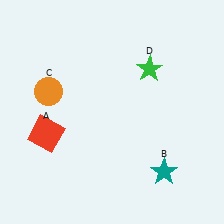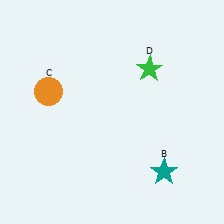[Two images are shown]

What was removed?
The red square (A) was removed in Image 2.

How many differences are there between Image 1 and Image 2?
There is 1 difference between the two images.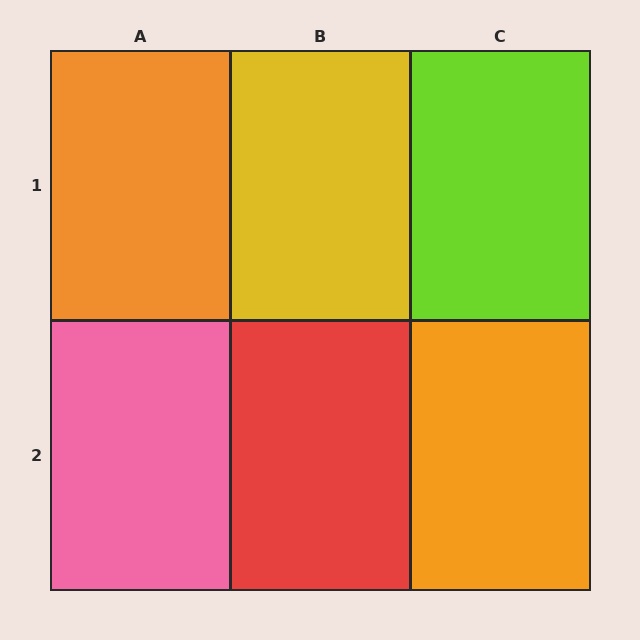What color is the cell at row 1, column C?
Lime.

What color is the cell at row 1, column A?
Orange.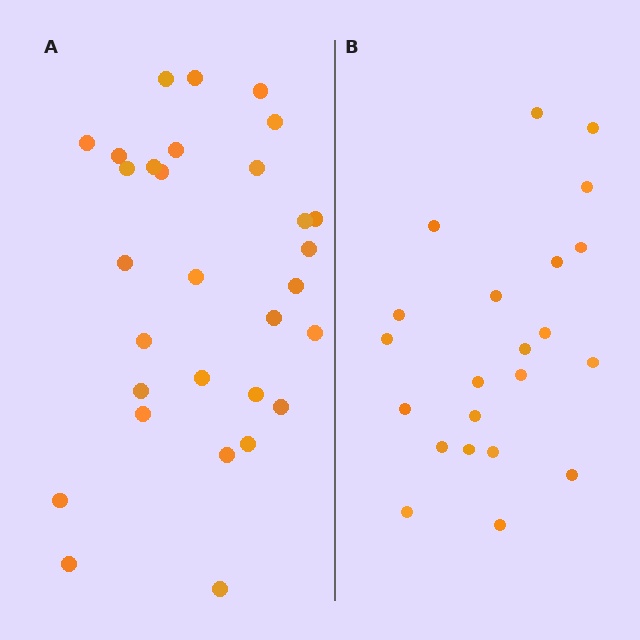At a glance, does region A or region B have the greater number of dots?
Region A (the left region) has more dots.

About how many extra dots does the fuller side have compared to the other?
Region A has roughly 8 or so more dots than region B.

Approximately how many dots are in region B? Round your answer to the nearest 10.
About 20 dots. (The exact count is 22, which rounds to 20.)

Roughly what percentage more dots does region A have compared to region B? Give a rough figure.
About 35% more.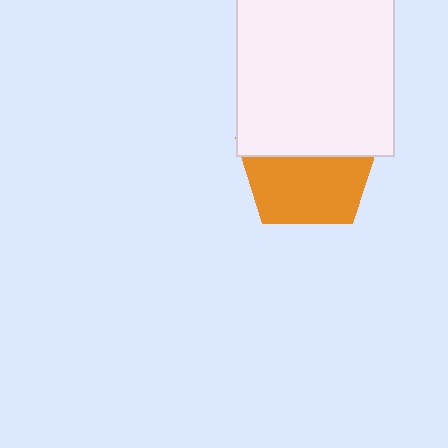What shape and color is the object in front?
The object in front is a white square.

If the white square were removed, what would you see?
You would see the complete orange pentagon.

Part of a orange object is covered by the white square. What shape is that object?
It is a pentagon.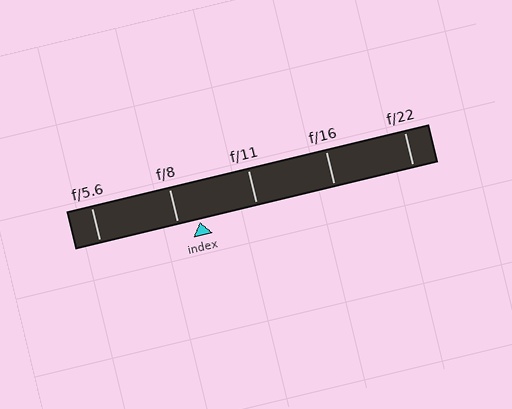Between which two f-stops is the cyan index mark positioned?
The index mark is between f/8 and f/11.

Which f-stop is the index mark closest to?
The index mark is closest to f/8.